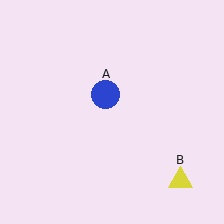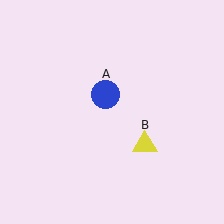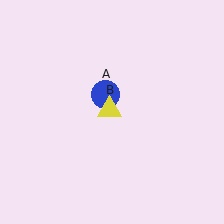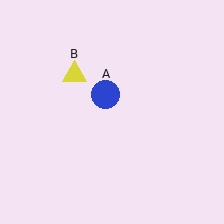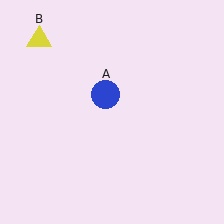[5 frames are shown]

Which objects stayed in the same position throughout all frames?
Blue circle (object A) remained stationary.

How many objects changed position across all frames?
1 object changed position: yellow triangle (object B).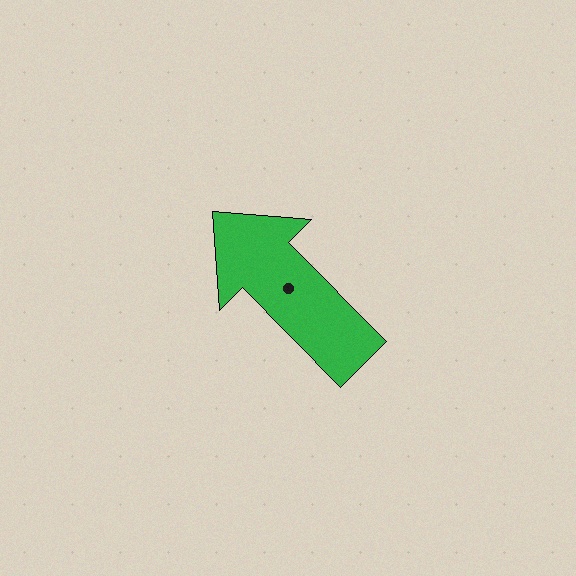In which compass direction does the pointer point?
Northwest.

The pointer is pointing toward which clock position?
Roughly 11 o'clock.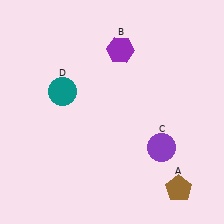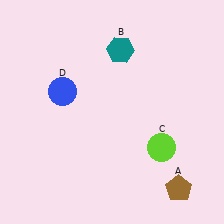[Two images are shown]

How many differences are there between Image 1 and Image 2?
There are 3 differences between the two images.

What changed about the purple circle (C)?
In Image 1, C is purple. In Image 2, it changed to lime.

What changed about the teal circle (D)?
In Image 1, D is teal. In Image 2, it changed to blue.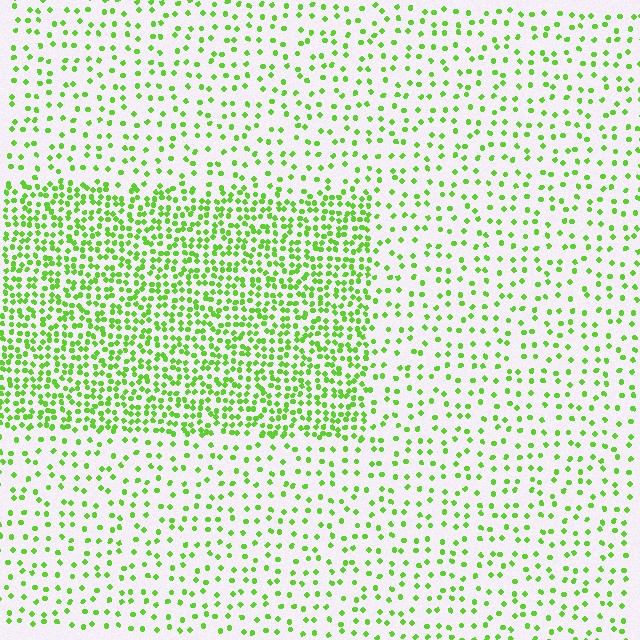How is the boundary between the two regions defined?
The boundary is defined by a change in element density (approximately 2.5x ratio). All elements are the same color, size, and shape.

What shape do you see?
I see a rectangle.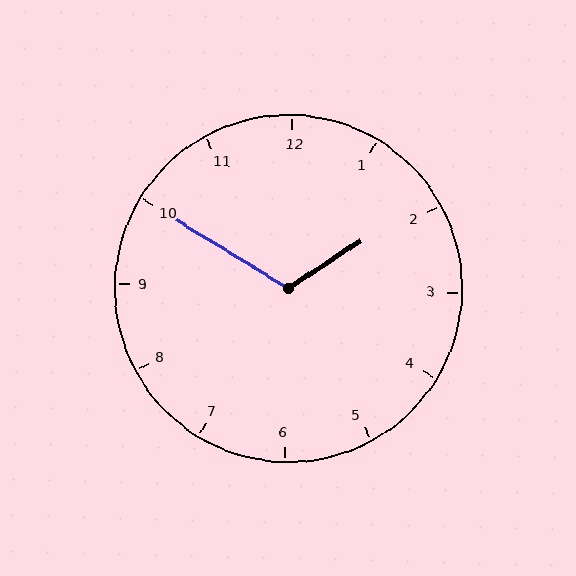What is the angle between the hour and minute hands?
Approximately 115 degrees.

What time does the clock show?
1:50.